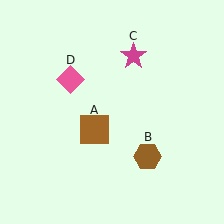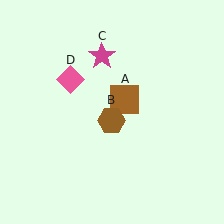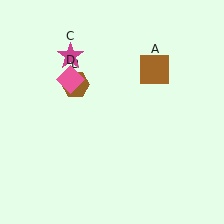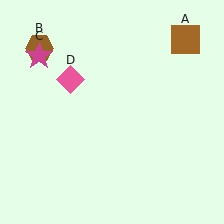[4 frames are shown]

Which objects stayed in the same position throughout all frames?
Pink diamond (object D) remained stationary.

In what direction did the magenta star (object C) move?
The magenta star (object C) moved left.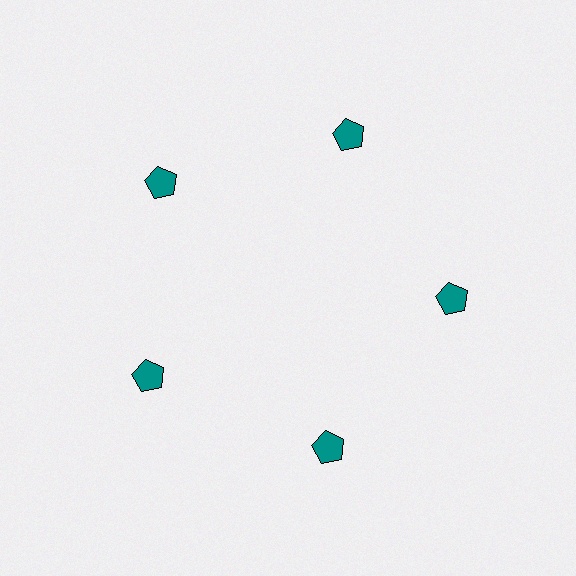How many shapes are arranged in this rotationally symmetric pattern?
There are 5 shapes, arranged in 5 groups of 1.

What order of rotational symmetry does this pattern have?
This pattern has 5-fold rotational symmetry.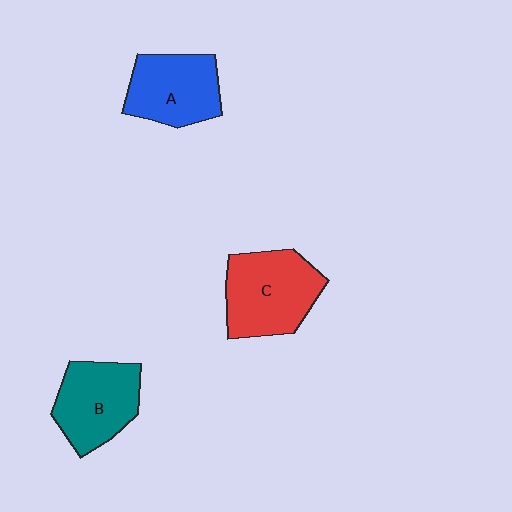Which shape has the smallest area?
Shape A (blue).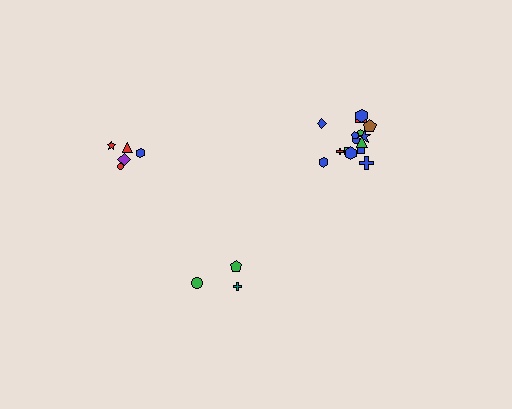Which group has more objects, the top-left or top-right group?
The top-right group.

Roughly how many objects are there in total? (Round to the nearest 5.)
Roughly 25 objects in total.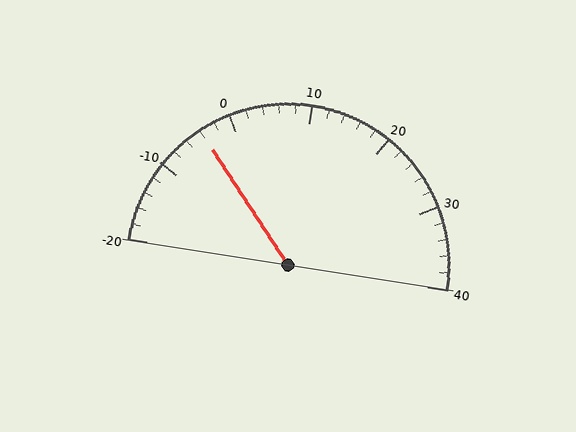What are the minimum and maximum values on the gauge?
The gauge ranges from -20 to 40.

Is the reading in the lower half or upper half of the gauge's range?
The reading is in the lower half of the range (-20 to 40).